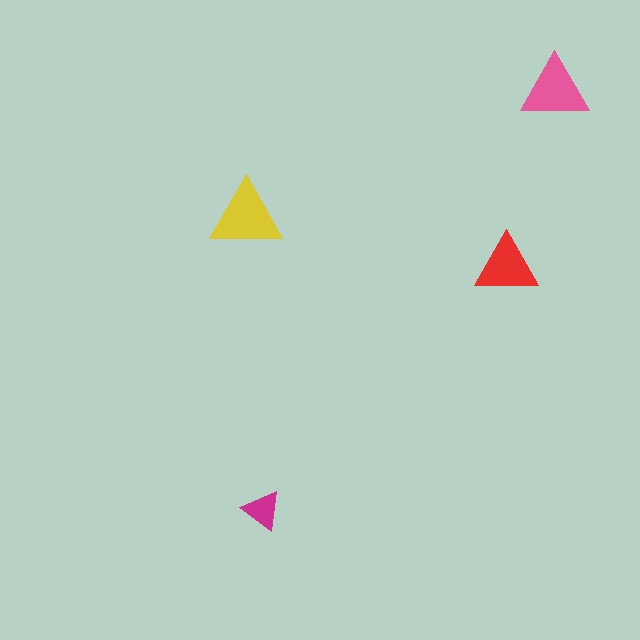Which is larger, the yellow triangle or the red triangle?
The yellow one.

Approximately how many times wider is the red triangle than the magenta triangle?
About 1.5 times wider.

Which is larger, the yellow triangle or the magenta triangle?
The yellow one.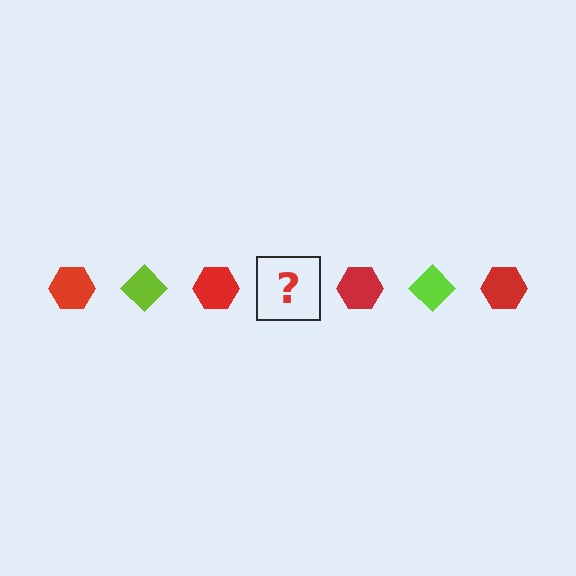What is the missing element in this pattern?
The missing element is a lime diamond.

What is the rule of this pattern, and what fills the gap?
The rule is that the pattern alternates between red hexagon and lime diamond. The gap should be filled with a lime diamond.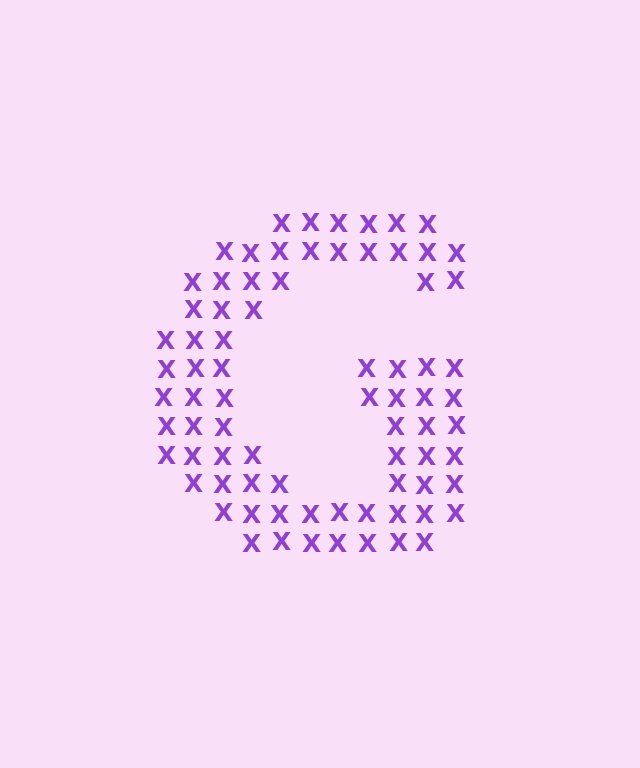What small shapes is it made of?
It is made of small letter X's.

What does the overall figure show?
The overall figure shows the letter G.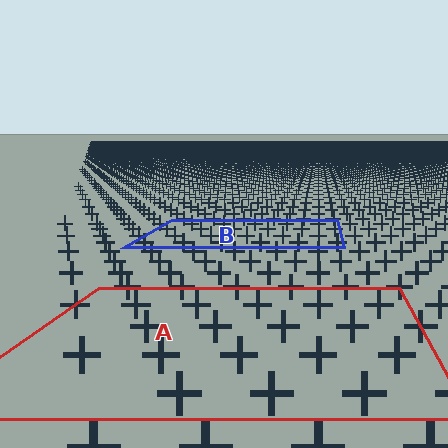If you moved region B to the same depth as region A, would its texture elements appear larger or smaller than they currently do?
They would appear larger. At a closer depth, the same texture elements are projected at a bigger on-screen size.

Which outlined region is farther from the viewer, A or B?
Region B is farther from the viewer — the texture elements inside it appear smaller and more densely packed.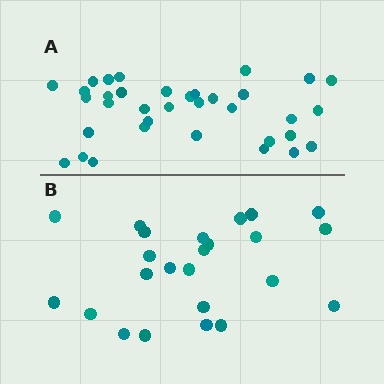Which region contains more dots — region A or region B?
Region A (the top region) has more dots.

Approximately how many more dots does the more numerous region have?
Region A has roughly 12 or so more dots than region B.